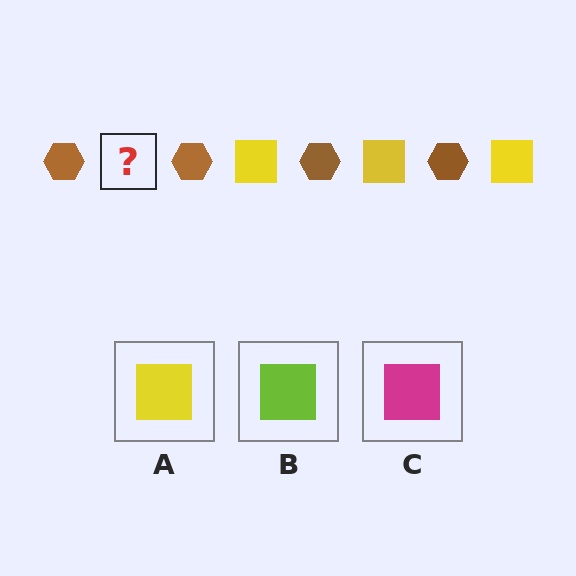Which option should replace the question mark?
Option A.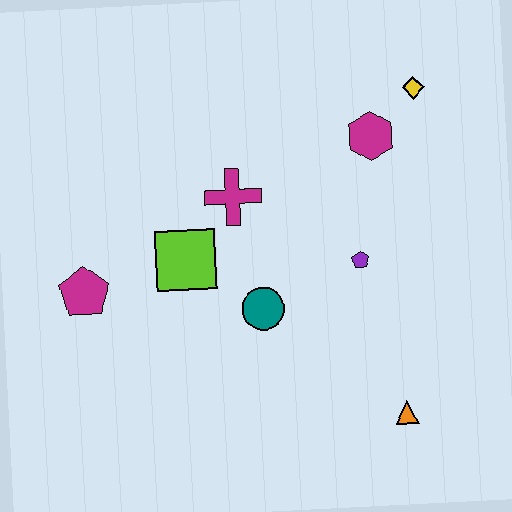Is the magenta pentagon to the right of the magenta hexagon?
No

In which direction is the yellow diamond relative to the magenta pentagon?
The yellow diamond is to the right of the magenta pentagon.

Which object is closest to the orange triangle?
The purple pentagon is closest to the orange triangle.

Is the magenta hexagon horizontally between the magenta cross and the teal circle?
No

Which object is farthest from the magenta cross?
The orange triangle is farthest from the magenta cross.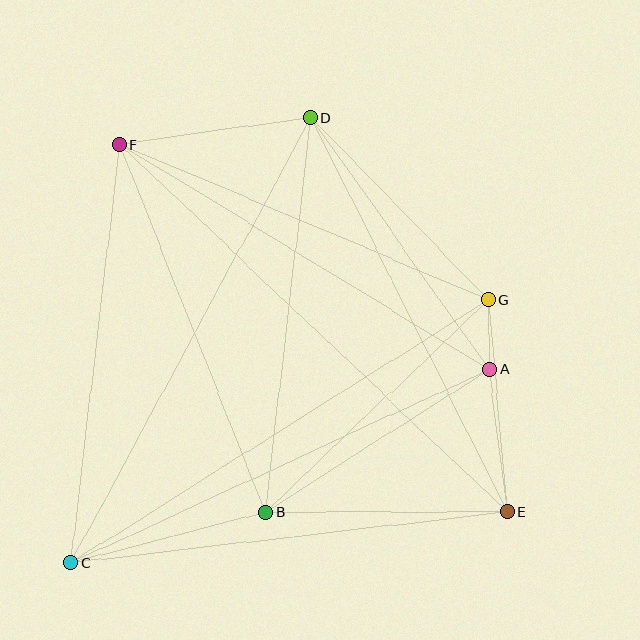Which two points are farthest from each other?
Points E and F are farthest from each other.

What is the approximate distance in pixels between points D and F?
The distance between D and F is approximately 193 pixels.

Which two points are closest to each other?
Points A and G are closest to each other.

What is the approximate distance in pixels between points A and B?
The distance between A and B is approximately 265 pixels.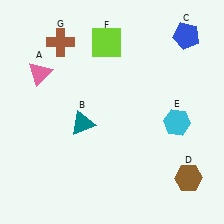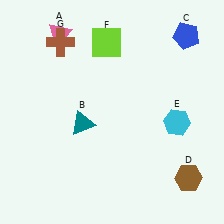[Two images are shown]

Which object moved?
The pink triangle (A) moved up.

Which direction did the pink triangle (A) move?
The pink triangle (A) moved up.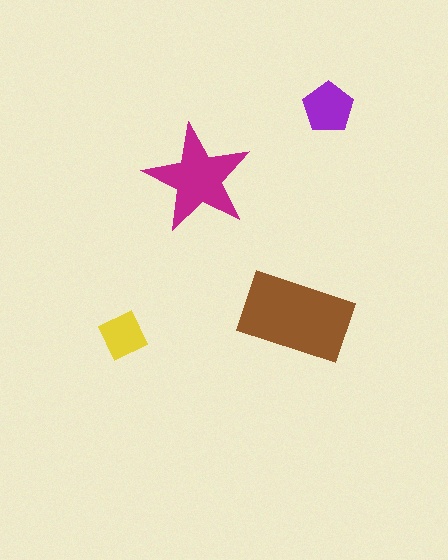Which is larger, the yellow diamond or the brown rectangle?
The brown rectangle.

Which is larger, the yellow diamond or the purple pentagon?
The purple pentagon.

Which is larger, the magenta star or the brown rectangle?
The brown rectangle.